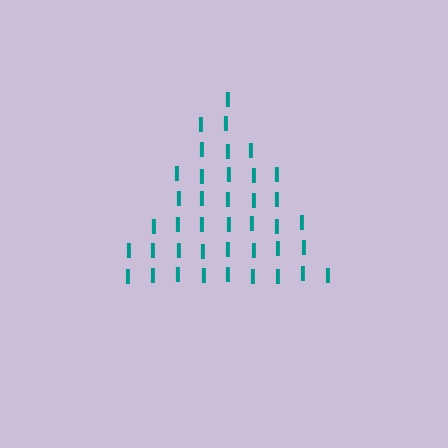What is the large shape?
The large shape is a triangle.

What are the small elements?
The small elements are letter I's.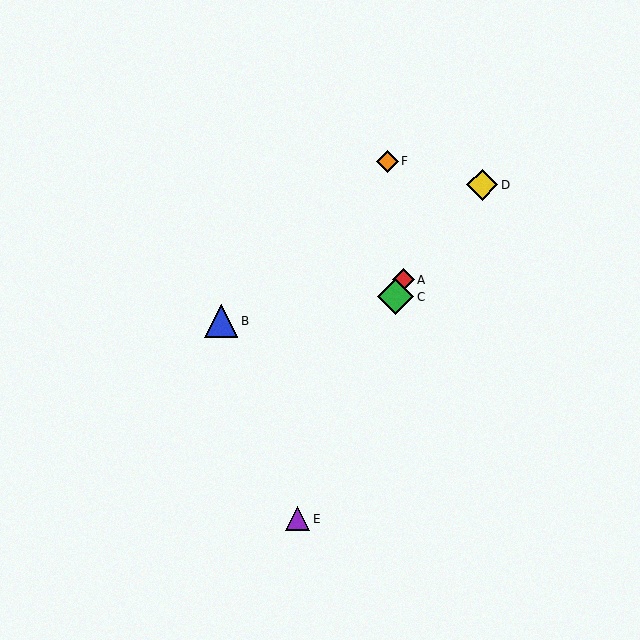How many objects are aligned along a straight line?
3 objects (A, C, E) are aligned along a straight line.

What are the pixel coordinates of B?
Object B is at (221, 321).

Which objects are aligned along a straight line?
Objects A, C, E are aligned along a straight line.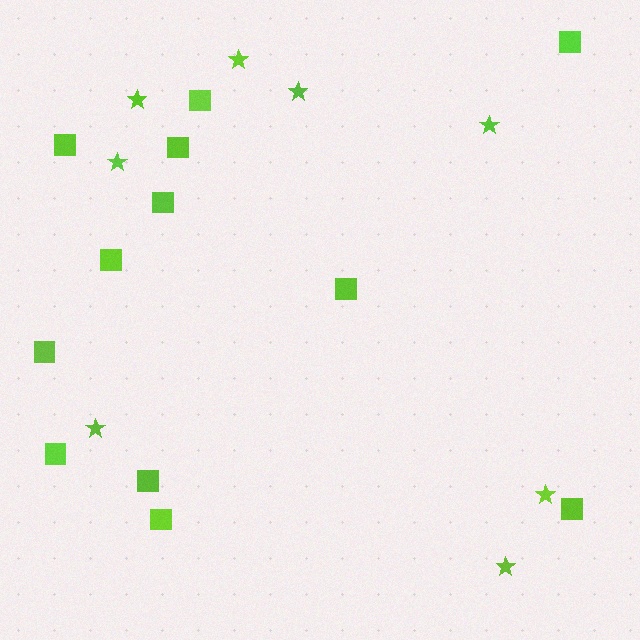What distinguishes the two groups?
There are 2 groups: one group of squares (12) and one group of stars (8).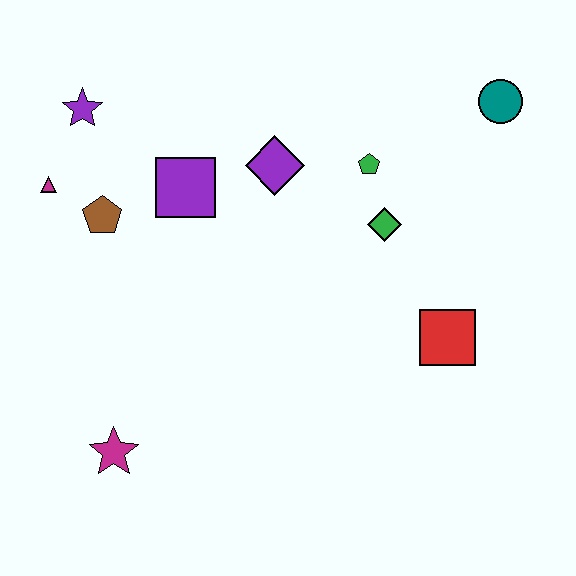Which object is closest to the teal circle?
The green pentagon is closest to the teal circle.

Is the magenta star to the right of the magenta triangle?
Yes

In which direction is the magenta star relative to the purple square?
The magenta star is below the purple square.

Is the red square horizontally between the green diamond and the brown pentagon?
No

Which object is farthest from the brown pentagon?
The teal circle is farthest from the brown pentagon.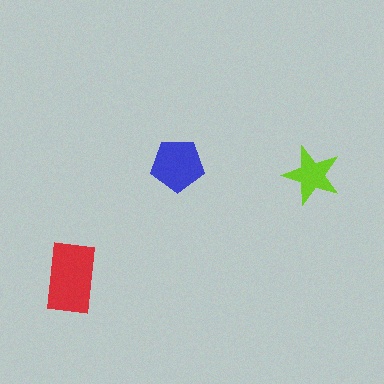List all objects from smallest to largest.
The lime star, the blue pentagon, the red rectangle.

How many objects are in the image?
There are 3 objects in the image.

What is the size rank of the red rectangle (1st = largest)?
1st.